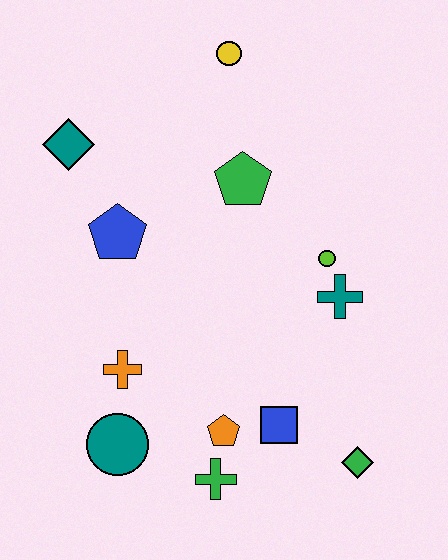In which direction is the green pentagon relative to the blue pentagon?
The green pentagon is to the right of the blue pentagon.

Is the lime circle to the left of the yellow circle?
No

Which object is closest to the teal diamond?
The blue pentagon is closest to the teal diamond.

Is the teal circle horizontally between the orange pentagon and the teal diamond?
Yes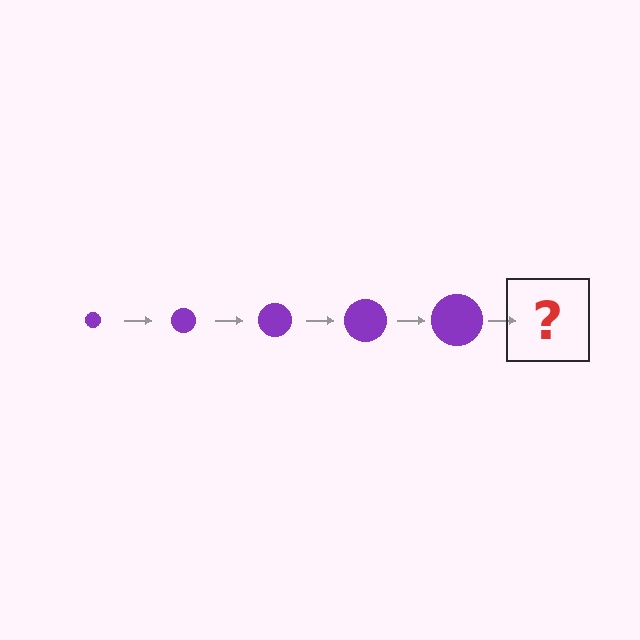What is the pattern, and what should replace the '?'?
The pattern is that the circle gets progressively larger each step. The '?' should be a purple circle, larger than the previous one.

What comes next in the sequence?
The next element should be a purple circle, larger than the previous one.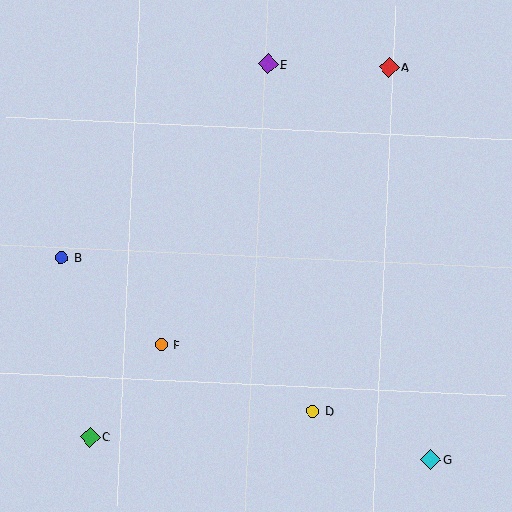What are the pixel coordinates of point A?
Point A is at (389, 67).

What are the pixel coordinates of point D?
Point D is at (313, 411).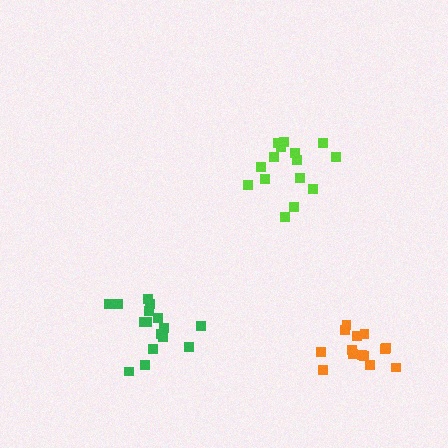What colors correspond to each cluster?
The clusters are colored: green, lime, orange.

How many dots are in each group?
Group 1: 16 dots, Group 2: 15 dots, Group 3: 14 dots (45 total).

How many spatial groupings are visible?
There are 3 spatial groupings.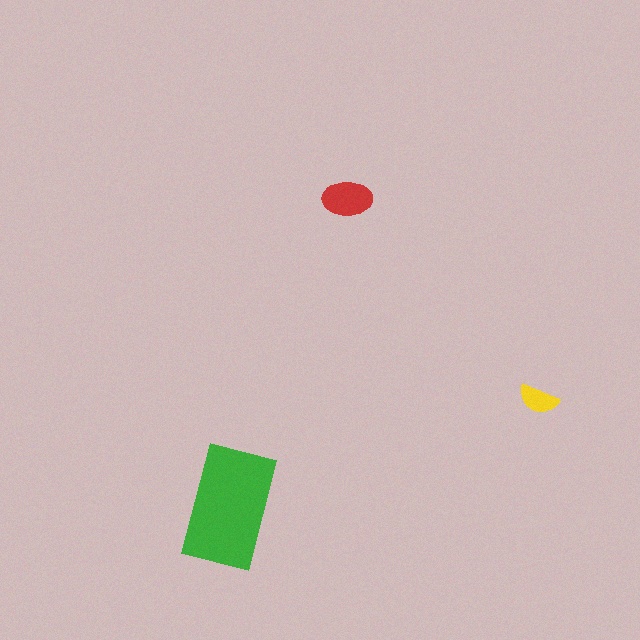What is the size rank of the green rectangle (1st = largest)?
1st.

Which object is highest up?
The red ellipse is topmost.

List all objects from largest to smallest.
The green rectangle, the red ellipse, the yellow semicircle.